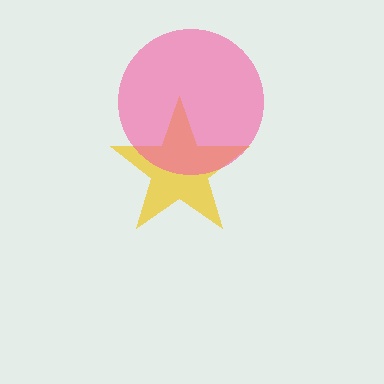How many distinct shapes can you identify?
There are 2 distinct shapes: a yellow star, a pink circle.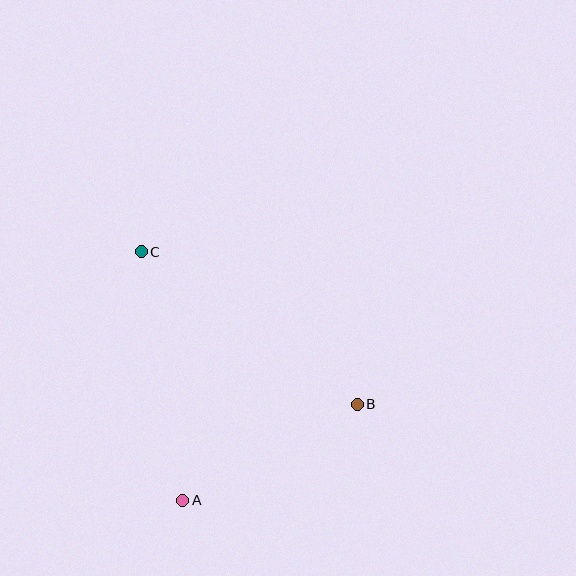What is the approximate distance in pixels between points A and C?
The distance between A and C is approximately 252 pixels.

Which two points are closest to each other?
Points A and B are closest to each other.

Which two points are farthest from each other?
Points B and C are farthest from each other.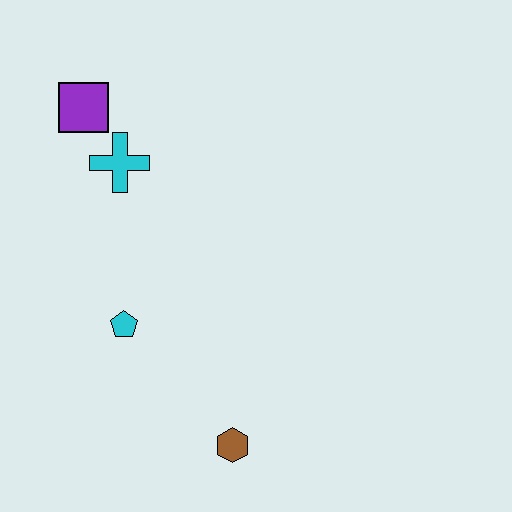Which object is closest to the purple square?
The cyan cross is closest to the purple square.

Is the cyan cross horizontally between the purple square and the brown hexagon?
Yes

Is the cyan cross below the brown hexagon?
No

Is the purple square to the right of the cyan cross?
No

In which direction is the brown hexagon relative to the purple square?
The brown hexagon is below the purple square.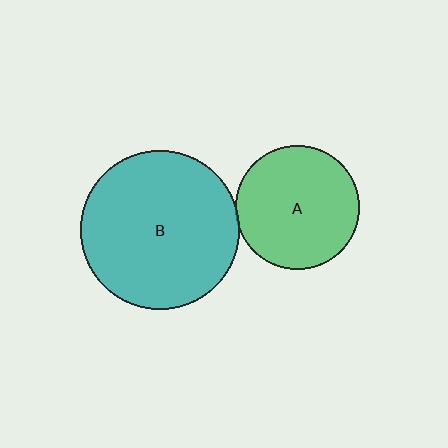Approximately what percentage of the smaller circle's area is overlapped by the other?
Approximately 5%.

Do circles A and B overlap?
Yes.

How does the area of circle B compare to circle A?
Approximately 1.7 times.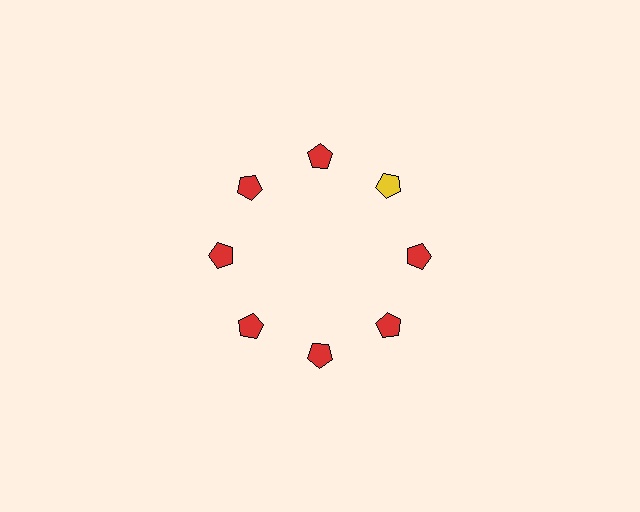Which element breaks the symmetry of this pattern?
The yellow pentagon at roughly the 2 o'clock position breaks the symmetry. All other shapes are red pentagons.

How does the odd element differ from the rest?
It has a different color: yellow instead of red.